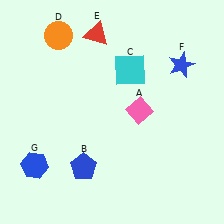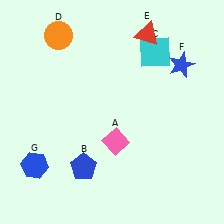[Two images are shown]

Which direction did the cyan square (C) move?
The cyan square (C) moved right.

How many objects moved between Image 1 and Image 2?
3 objects moved between the two images.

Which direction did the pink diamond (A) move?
The pink diamond (A) moved down.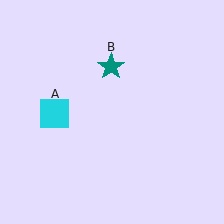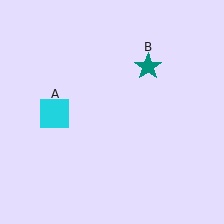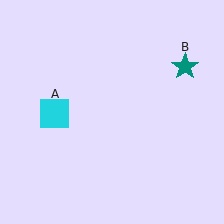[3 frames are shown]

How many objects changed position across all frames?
1 object changed position: teal star (object B).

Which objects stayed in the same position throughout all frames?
Cyan square (object A) remained stationary.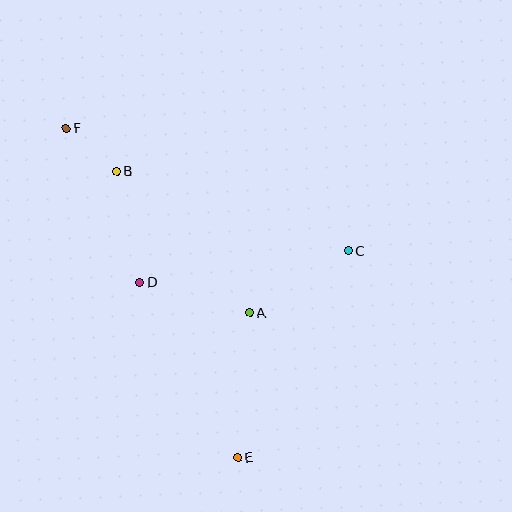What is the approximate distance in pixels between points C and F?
The distance between C and F is approximately 307 pixels.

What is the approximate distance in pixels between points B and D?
The distance between B and D is approximately 114 pixels.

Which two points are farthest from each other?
Points E and F are farthest from each other.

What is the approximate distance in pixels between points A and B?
The distance between A and B is approximately 194 pixels.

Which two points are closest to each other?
Points B and F are closest to each other.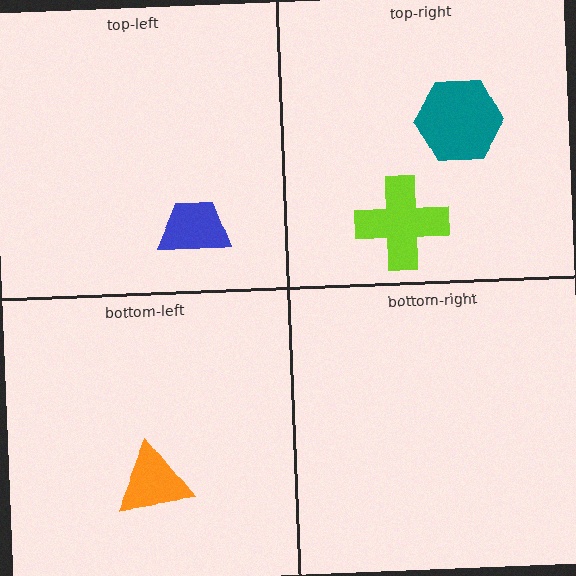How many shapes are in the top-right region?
2.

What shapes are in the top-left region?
The blue trapezoid.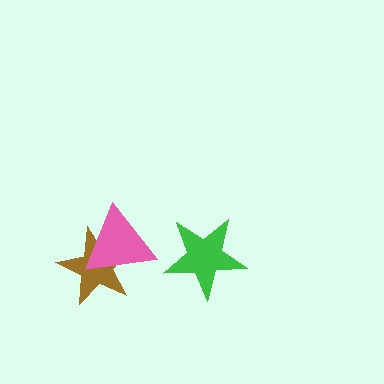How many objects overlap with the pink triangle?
1 object overlaps with the pink triangle.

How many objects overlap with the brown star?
1 object overlaps with the brown star.